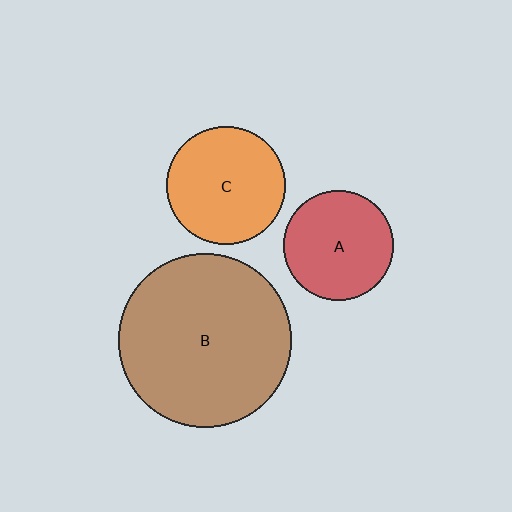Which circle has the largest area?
Circle B (brown).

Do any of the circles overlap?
No, none of the circles overlap.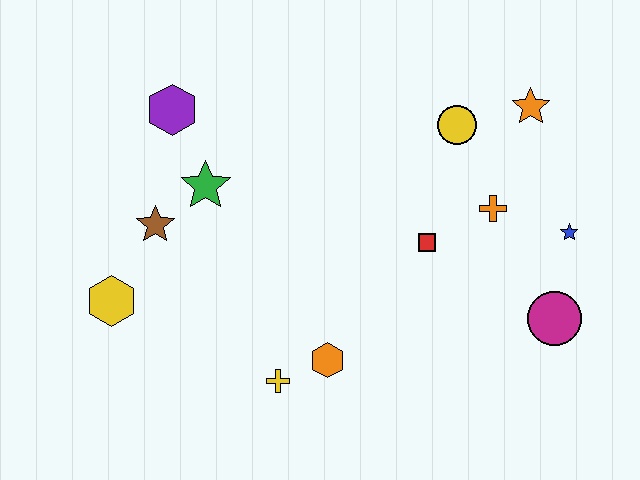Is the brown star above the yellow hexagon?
Yes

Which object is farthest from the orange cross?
The yellow hexagon is farthest from the orange cross.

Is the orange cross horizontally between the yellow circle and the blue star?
Yes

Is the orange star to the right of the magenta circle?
No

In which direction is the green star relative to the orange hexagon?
The green star is above the orange hexagon.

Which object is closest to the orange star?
The yellow circle is closest to the orange star.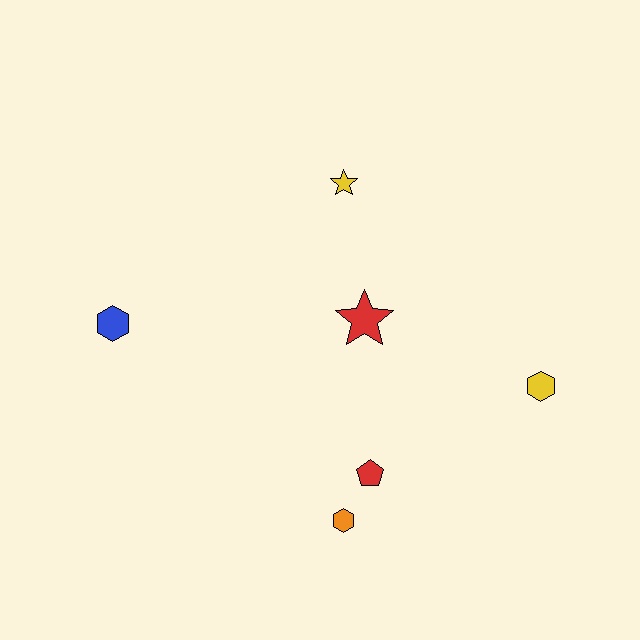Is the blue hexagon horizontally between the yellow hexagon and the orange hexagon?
No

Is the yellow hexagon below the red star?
Yes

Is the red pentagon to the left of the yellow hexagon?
Yes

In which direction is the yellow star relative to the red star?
The yellow star is above the red star.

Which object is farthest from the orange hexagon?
The yellow star is farthest from the orange hexagon.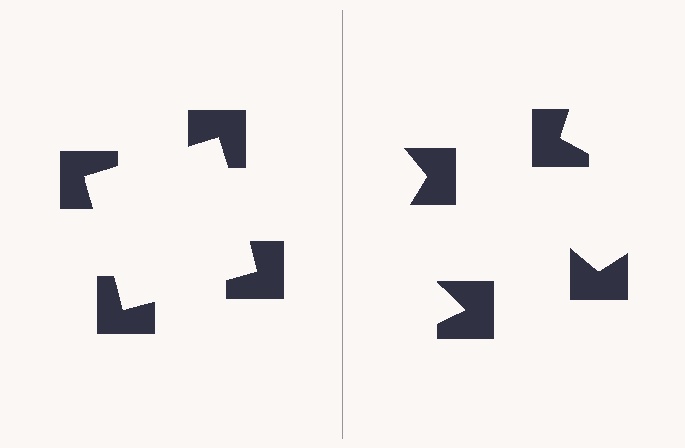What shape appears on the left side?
An illusory square.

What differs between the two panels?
The notched squares are positioned identically on both sides; only the wedge orientations differ. On the left they align to a square; on the right they are misaligned.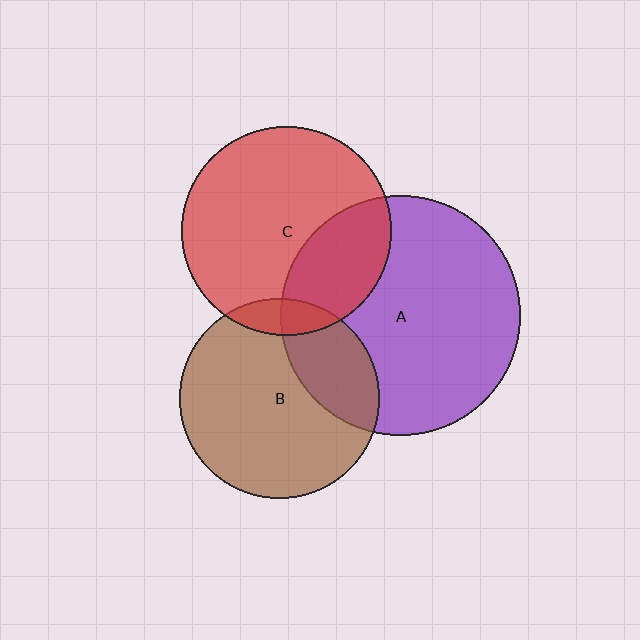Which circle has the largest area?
Circle A (purple).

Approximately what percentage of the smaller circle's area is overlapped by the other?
Approximately 25%.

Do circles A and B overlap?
Yes.